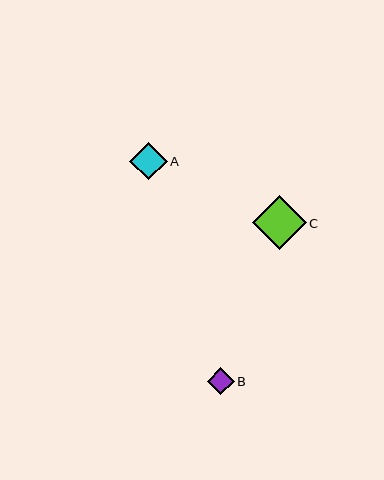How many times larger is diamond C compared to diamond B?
Diamond C is approximately 2.0 times the size of diamond B.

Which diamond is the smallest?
Diamond B is the smallest with a size of approximately 26 pixels.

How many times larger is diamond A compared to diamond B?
Diamond A is approximately 1.4 times the size of diamond B.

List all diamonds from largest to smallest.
From largest to smallest: C, A, B.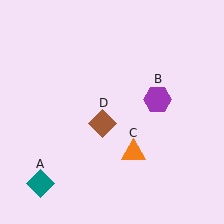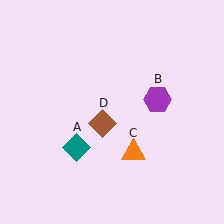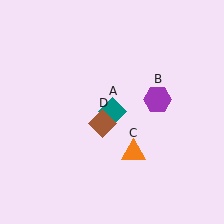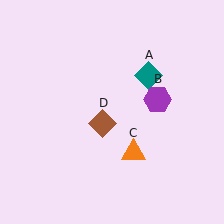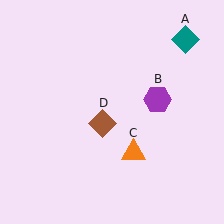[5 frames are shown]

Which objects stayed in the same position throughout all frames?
Purple hexagon (object B) and orange triangle (object C) and brown diamond (object D) remained stationary.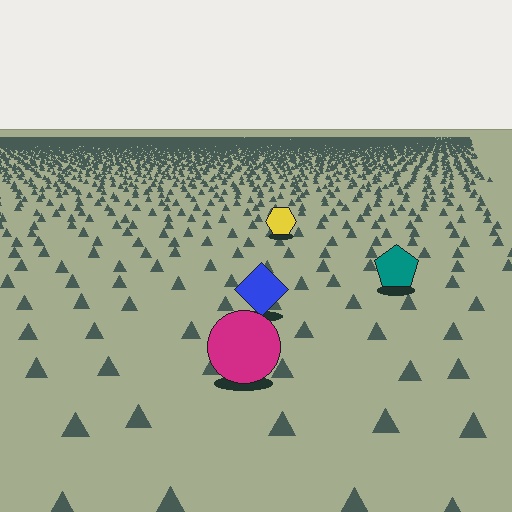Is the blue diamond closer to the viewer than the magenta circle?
No. The magenta circle is closer — you can tell from the texture gradient: the ground texture is coarser near it.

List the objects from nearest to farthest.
From nearest to farthest: the magenta circle, the blue diamond, the teal pentagon, the yellow hexagon.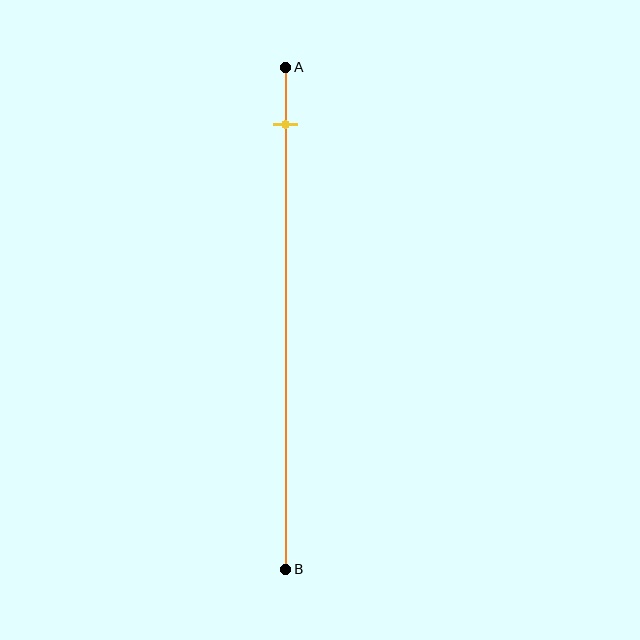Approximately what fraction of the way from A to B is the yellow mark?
The yellow mark is approximately 10% of the way from A to B.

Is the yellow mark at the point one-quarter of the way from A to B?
No, the mark is at about 10% from A, not at the 25% one-quarter point.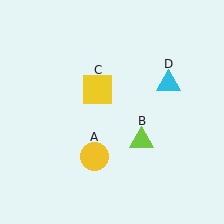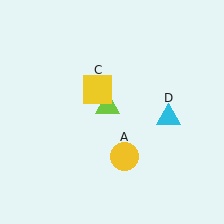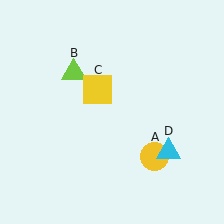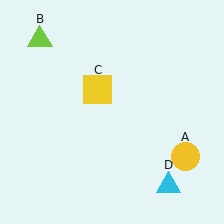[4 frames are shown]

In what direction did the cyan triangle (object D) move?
The cyan triangle (object D) moved down.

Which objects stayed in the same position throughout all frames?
Yellow square (object C) remained stationary.